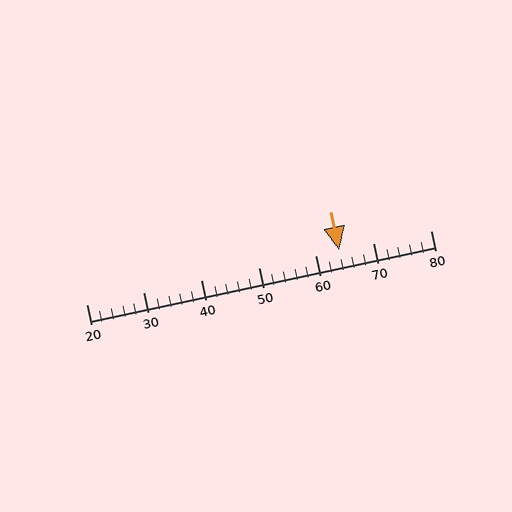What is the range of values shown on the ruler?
The ruler shows values from 20 to 80.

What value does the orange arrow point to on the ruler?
The orange arrow points to approximately 64.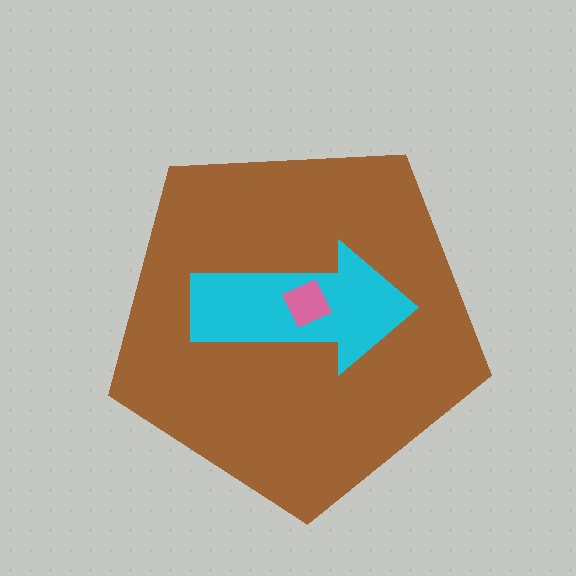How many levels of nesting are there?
3.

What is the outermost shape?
The brown pentagon.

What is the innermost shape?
The pink square.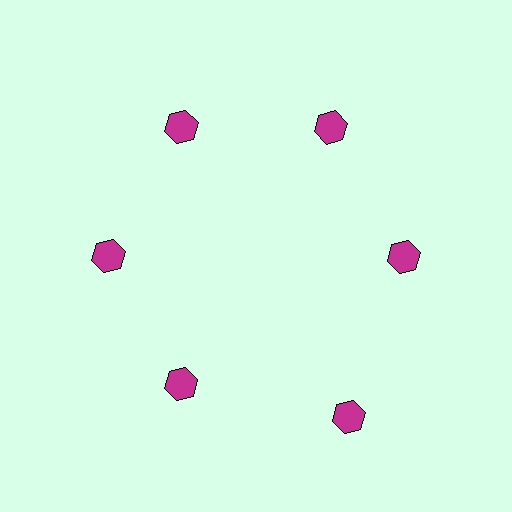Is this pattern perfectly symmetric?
No. The 6 magenta hexagons are arranged in a ring, but one element near the 5 o'clock position is pushed outward from the center, breaking the 6-fold rotational symmetry.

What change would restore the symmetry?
The symmetry would be restored by moving it inward, back onto the ring so that all 6 hexagons sit at equal angles and equal distance from the center.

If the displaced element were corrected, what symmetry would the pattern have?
It would have 6-fold rotational symmetry — the pattern would map onto itself every 60 degrees.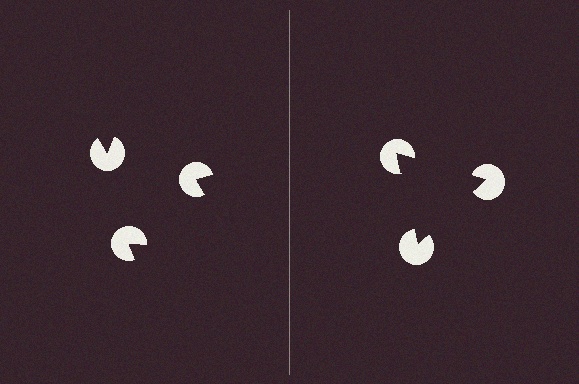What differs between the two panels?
The pac-man discs are positioned identically on both sides; only the wedge orientations differ. On the right they align to a triangle; on the left they are misaligned.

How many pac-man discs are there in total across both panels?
6 — 3 on each side.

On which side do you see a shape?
An illusory triangle appears on the right side. On the left side the wedge cuts are rotated, so no coherent shape forms.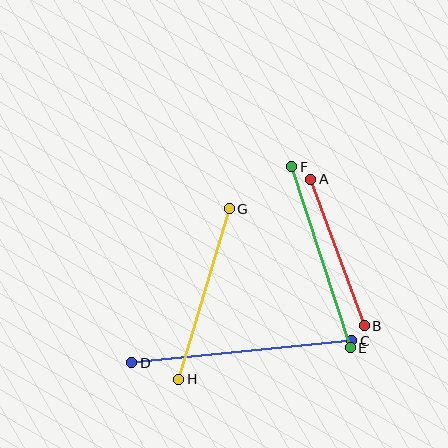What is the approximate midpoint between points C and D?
The midpoint is at approximately (242, 352) pixels.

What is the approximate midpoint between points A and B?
The midpoint is at approximately (337, 253) pixels.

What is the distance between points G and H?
The distance is approximately 178 pixels.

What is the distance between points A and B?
The distance is approximately 156 pixels.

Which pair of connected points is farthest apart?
Points C and D are farthest apart.